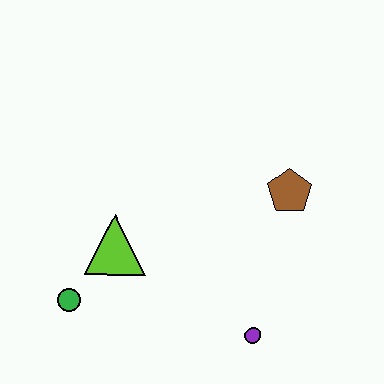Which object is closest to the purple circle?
The brown pentagon is closest to the purple circle.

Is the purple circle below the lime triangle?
Yes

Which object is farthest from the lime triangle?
The brown pentagon is farthest from the lime triangle.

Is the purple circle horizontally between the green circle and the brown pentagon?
Yes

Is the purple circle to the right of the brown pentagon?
No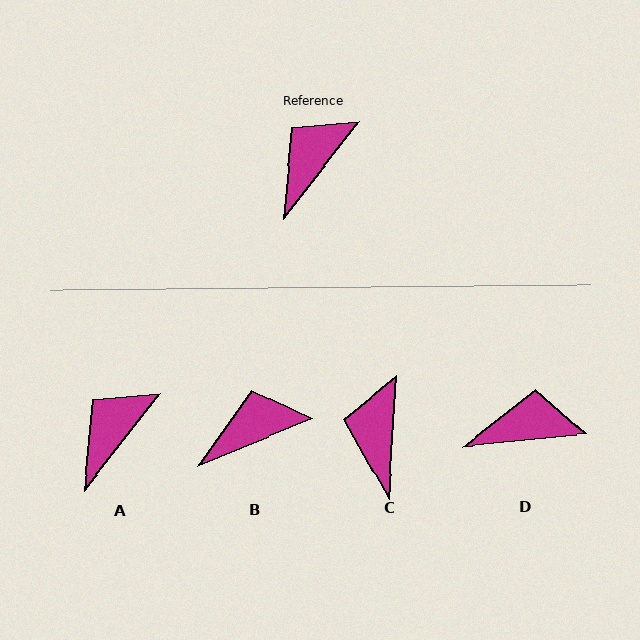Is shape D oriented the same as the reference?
No, it is off by about 47 degrees.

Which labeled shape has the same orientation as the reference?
A.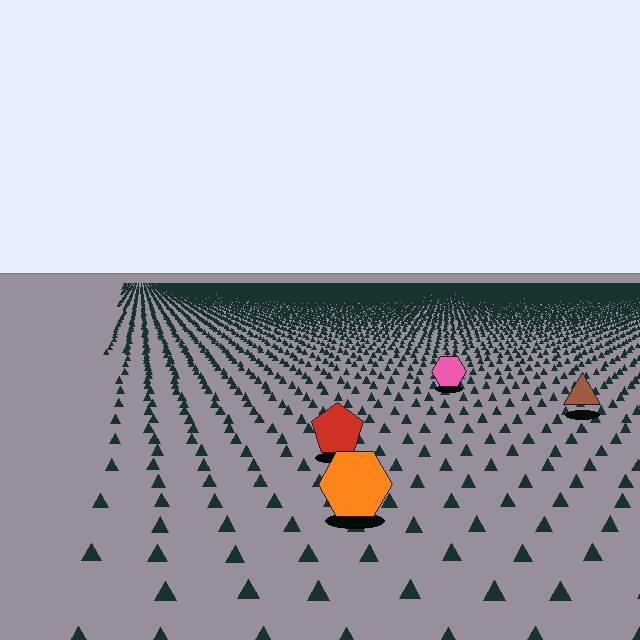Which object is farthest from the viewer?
The pink hexagon is farthest from the viewer. It appears smaller and the ground texture around it is denser.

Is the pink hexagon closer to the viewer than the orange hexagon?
No. The orange hexagon is closer — you can tell from the texture gradient: the ground texture is coarser near it.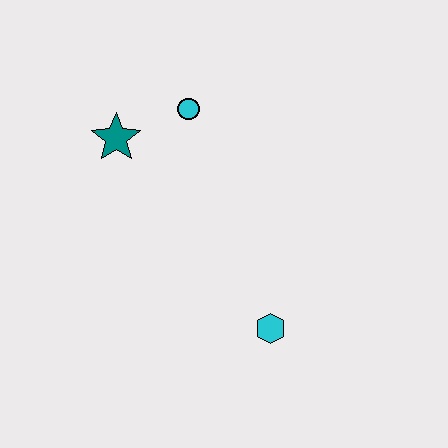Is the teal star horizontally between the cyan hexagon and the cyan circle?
No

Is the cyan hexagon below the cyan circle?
Yes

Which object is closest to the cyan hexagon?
The cyan circle is closest to the cyan hexagon.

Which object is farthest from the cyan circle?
The cyan hexagon is farthest from the cyan circle.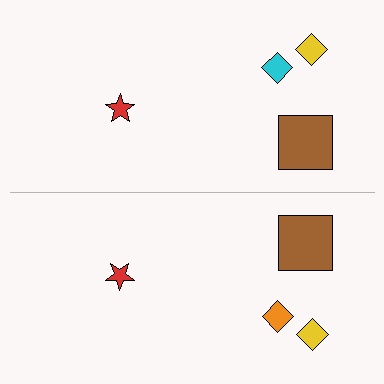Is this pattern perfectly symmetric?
No, the pattern is not perfectly symmetric. The orange diamond on the bottom side breaks the symmetry — its mirror counterpart is cyan.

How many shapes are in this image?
There are 8 shapes in this image.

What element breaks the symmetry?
The orange diamond on the bottom side breaks the symmetry — its mirror counterpart is cyan.